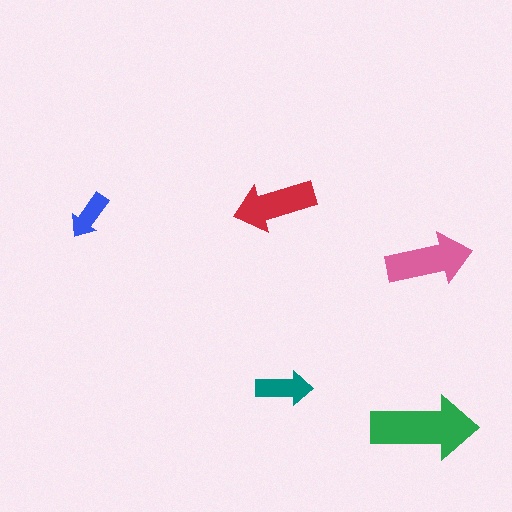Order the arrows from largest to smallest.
the green one, the pink one, the red one, the teal one, the blue one.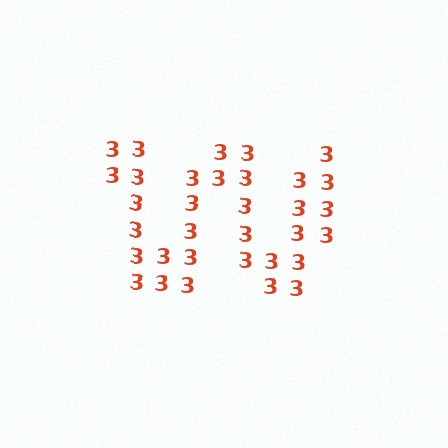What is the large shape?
The large shape is the letter W.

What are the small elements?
The small elements are digit 3's.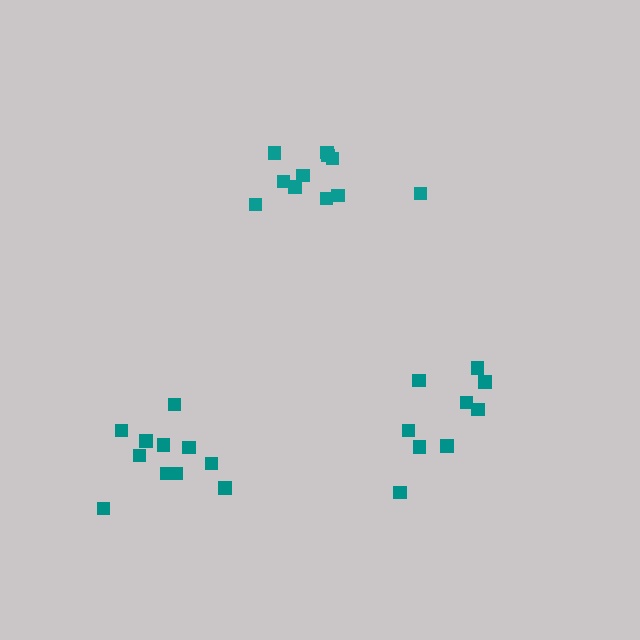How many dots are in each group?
Group 1: 11 dots, Group 2: 11 dots, Group 3: 9 dots (31 total).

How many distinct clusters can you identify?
There are 3 distinct clusters.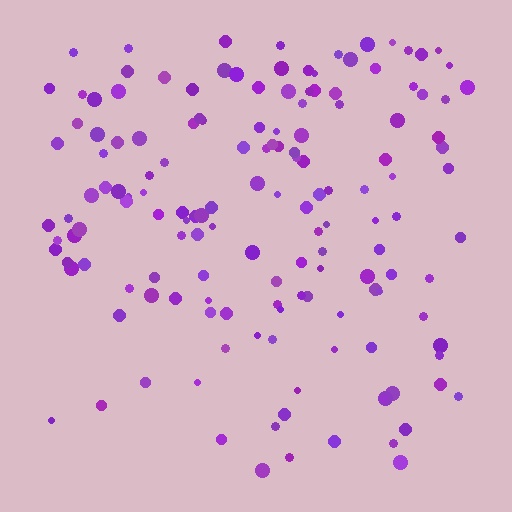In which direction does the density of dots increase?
From bottom to top, with the top side densest.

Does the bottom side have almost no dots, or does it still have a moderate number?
Still a moderate number, just noticeably fewer than the top.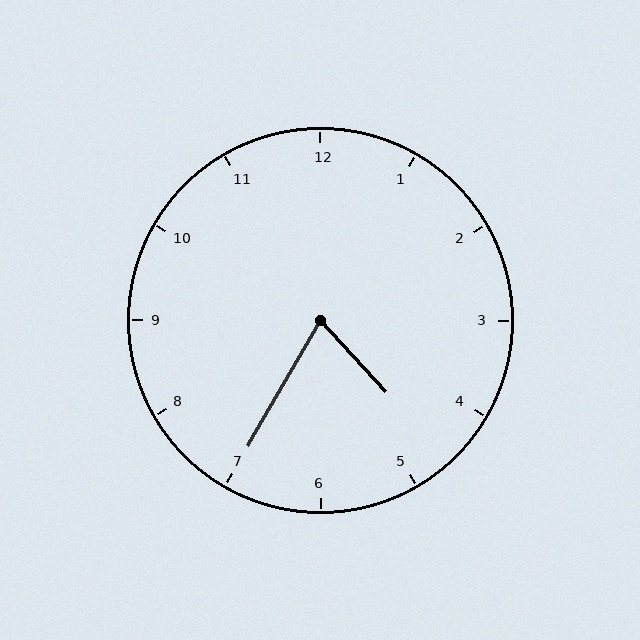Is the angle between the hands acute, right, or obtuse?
It is acute.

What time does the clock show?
4:35.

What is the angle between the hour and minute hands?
Approximately 72 degrees.